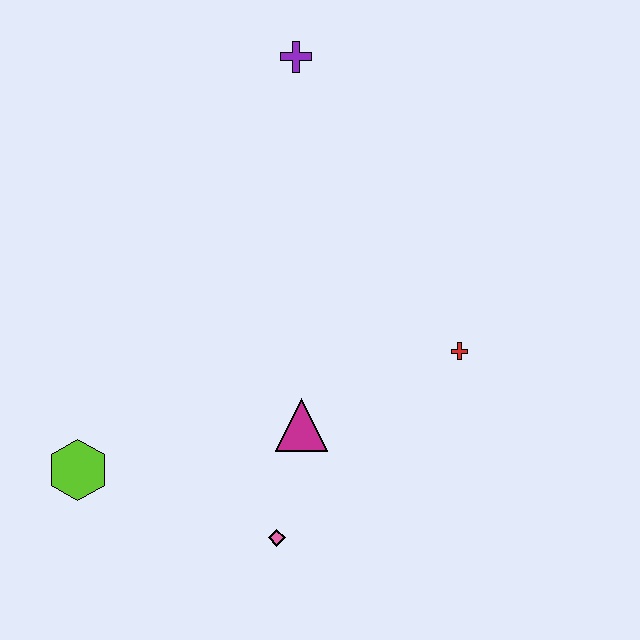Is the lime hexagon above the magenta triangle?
No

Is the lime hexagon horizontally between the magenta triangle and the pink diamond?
No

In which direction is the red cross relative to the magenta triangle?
The red cross is to the right of the magenta triangle.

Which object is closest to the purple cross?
The red cross is closest to the purple cross.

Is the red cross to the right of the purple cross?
Yes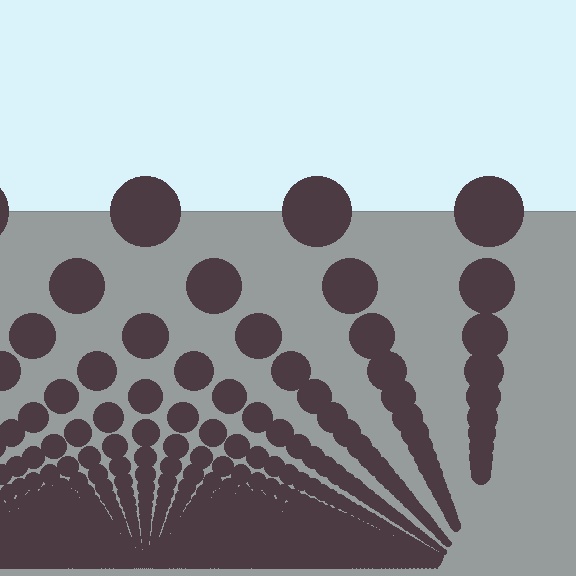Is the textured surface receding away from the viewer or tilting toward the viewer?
The surface appears to tilt toward the viewer. Texture elements get larger and sparser toward the top.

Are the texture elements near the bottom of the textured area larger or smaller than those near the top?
Smaller. The gradient is inverted — elements near the bottom are smaller and denser.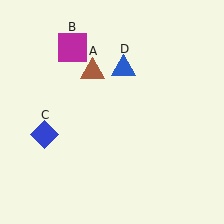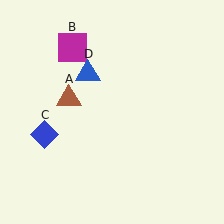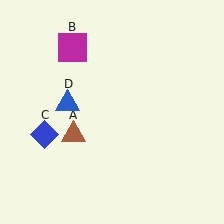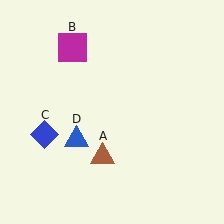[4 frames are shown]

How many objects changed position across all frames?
2 objects changed position: brown triangle (object A), blue triangle (object D).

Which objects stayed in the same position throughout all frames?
Magenta square (object B) and blue diamond (object C) remained stationary.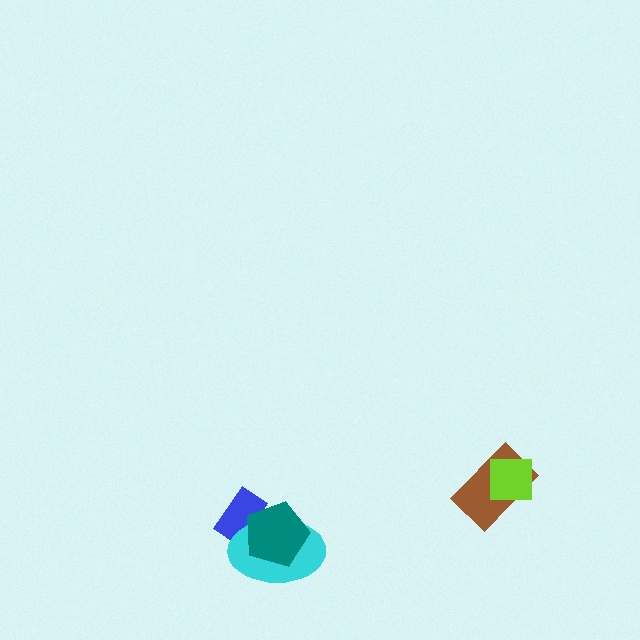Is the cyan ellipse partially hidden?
Yes, it is partially covered by another shape.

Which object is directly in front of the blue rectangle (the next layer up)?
The cyan ellipse is directly in front of the blue rectangle.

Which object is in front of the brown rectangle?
The lime square is in front of the brown rectangle.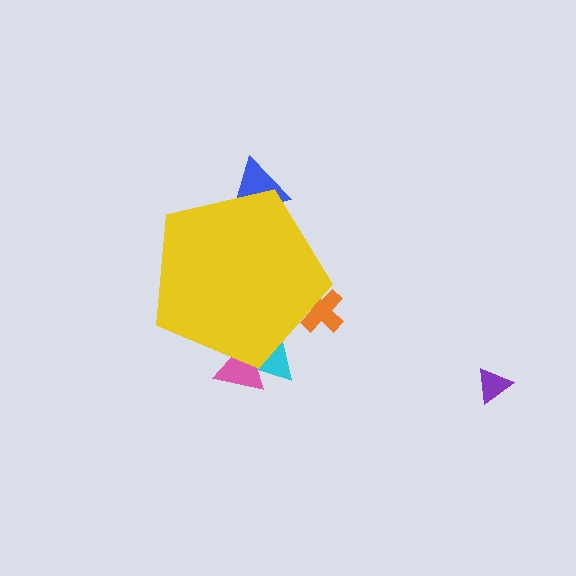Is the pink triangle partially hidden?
Yes, the pink triangle is partially hidden behind the yellow pentagon.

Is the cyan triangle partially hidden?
Yes, the cyan triangle is partially hidden behind the yellow pentagon.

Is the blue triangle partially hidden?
Yes, the blue triangle is partially hidden behind the yellow pentagon.